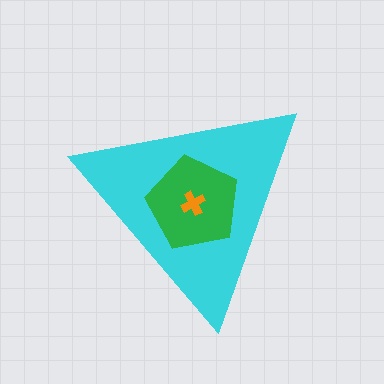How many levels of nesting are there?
3.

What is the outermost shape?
The cyan triangle.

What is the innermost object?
The orange cross.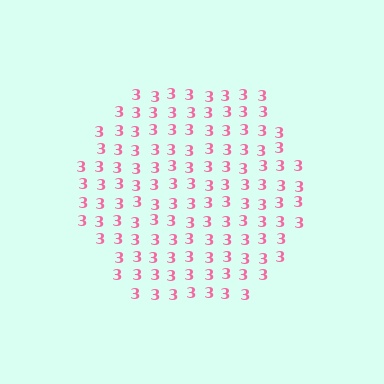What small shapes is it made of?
It is made of small digit 3's.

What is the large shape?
The large shape is a hexagon.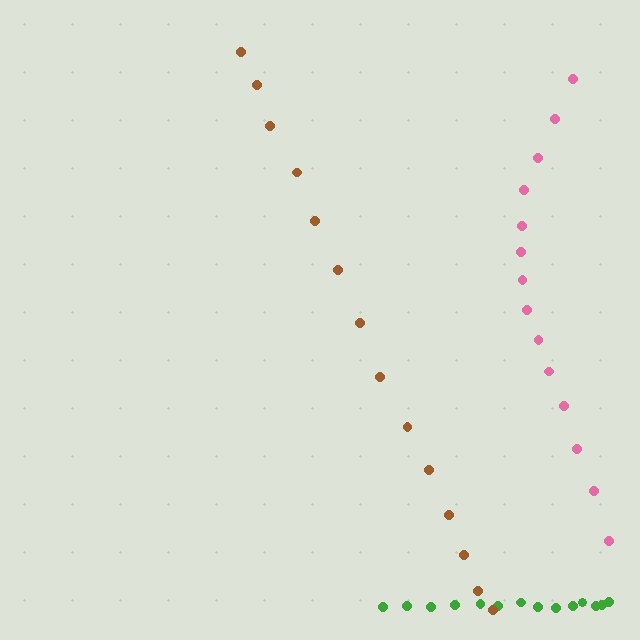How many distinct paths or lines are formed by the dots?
There are 3 distinct paths.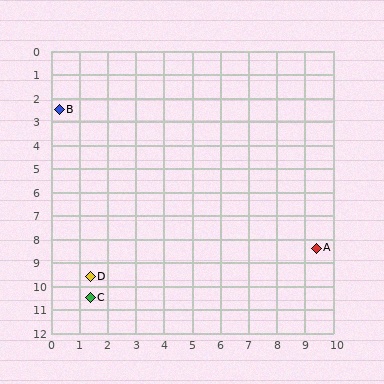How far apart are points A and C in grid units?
Points A and C are about 8.3 grid units apart.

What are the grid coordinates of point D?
Point D is at approximately (1.4, 9.6).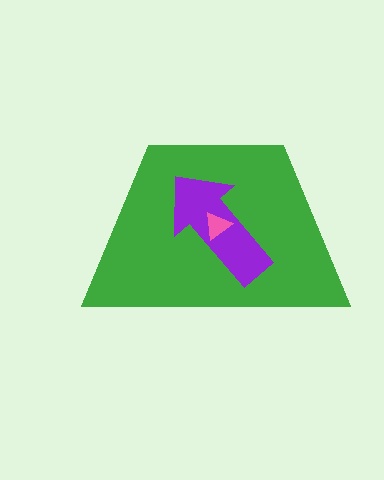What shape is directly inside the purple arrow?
The pink triangle.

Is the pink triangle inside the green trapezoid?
Yes.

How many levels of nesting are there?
3.